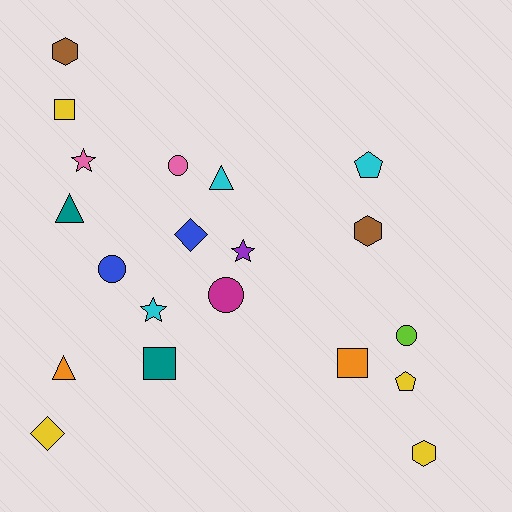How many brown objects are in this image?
There are 2 brown objects.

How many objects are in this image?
There are 20 objects.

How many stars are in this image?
There are 3 stars.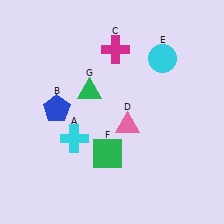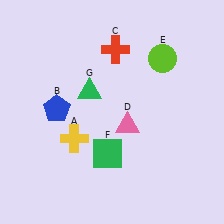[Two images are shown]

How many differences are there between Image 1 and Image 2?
There are 3 differences between the two images.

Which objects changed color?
A changed from cyan to yellow. C changed from magenta to red. E changed from cyan to lime.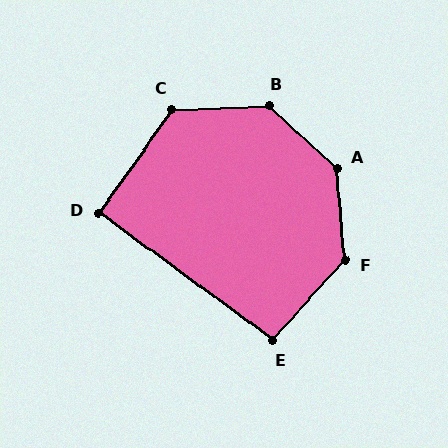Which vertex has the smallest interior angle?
D, at approximately 91 degrees.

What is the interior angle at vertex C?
Approximately 127 degrees (obtuse).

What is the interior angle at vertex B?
Approximately 136 degrees (obtuse).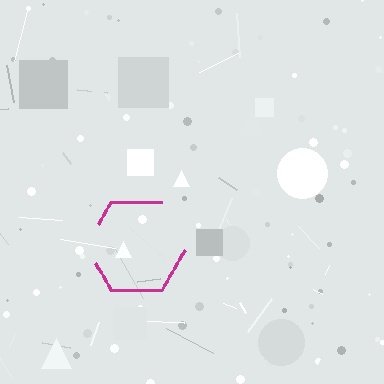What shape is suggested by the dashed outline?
The dashed outline suggests a hexagon.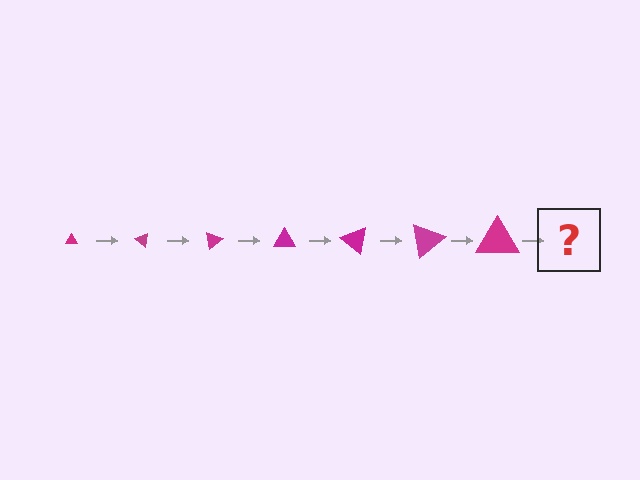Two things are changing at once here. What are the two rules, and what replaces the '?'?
The two rules are that the triangle grows larger each step and it rotates 40 degrees each step. The '?' should be a triangle, larger than the previous one and rotated 280 degrees from the start.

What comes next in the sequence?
The next element should be a triangle, larger than the previous one and rotated 280 degrees from the start.